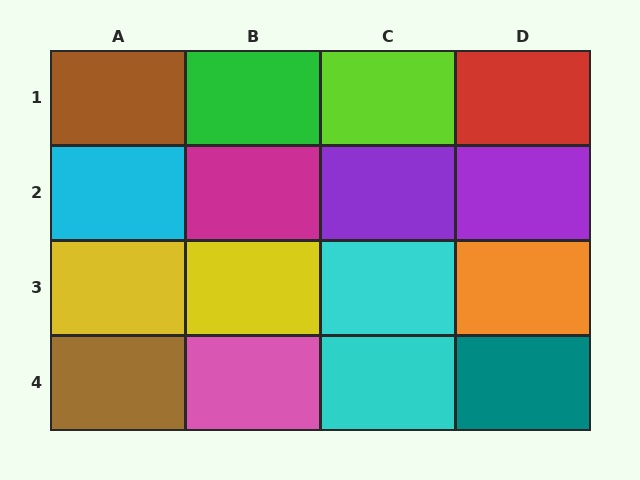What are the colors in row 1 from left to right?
Brown, green, lime, red.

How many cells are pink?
1 cell is pink.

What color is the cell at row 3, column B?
Yellow.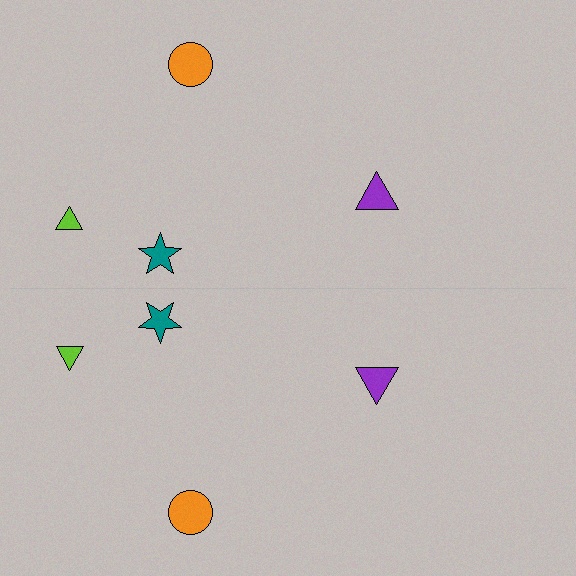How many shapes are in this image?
There are 8 shapes in this image.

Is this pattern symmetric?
Yes, this pattern has bilateral (reflection) symmetry.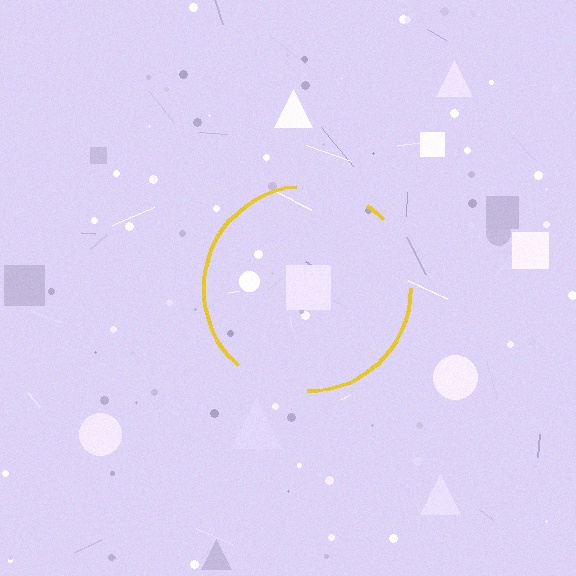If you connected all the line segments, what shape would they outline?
They would outline a circle.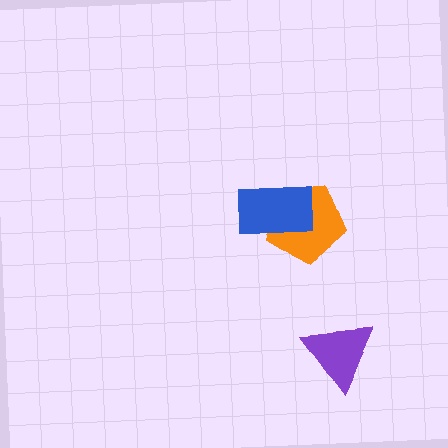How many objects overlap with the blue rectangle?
1 object overlaps with the blue rectangle.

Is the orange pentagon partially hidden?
Yes, it is partially covered by another shape.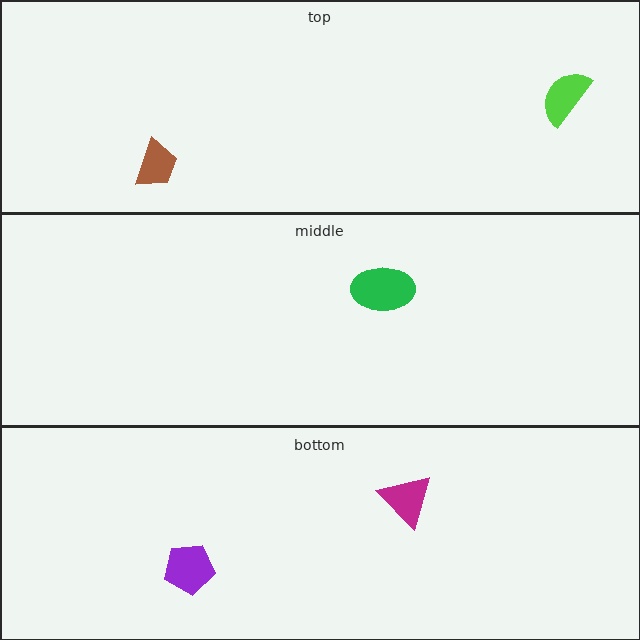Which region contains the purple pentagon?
The bottom region.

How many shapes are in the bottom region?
2.